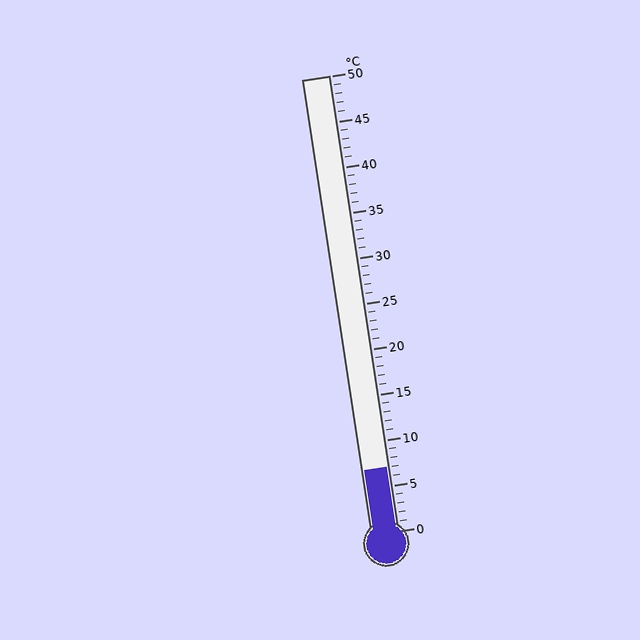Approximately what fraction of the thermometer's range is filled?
The thermometer is filled to approximately 15% of its range.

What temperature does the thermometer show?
The thermometer shows approximately 7°C.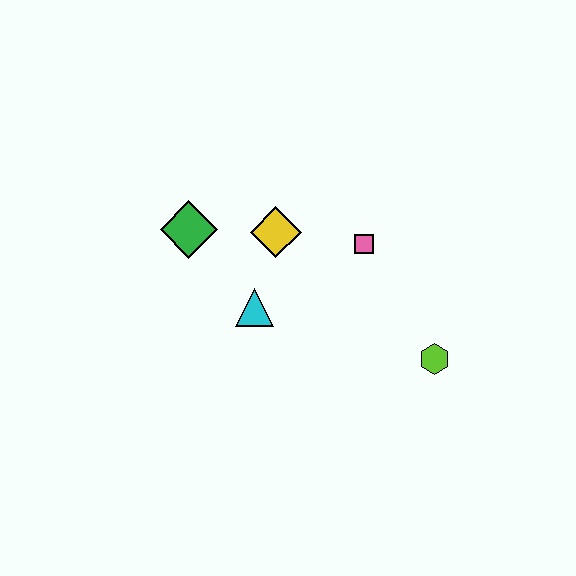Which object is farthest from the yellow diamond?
The lime hexagon is farthest from the yellow diamond.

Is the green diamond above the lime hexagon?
Yes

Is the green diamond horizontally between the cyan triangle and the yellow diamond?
No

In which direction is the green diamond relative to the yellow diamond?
The green diamond is to the left of the yellow diamond.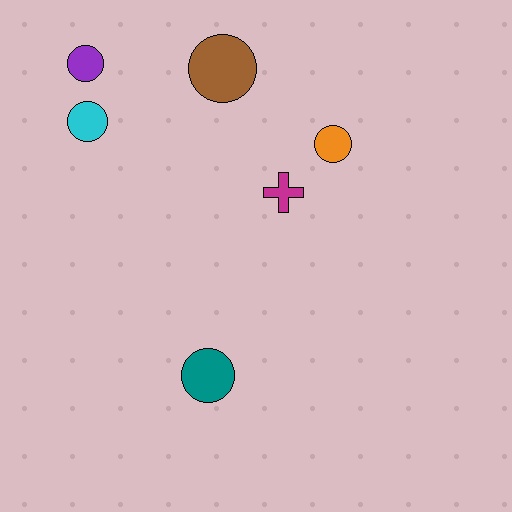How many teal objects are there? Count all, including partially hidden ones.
There is 1 teal object.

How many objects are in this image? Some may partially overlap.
There are 6 objects.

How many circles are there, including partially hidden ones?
There are 5 circles.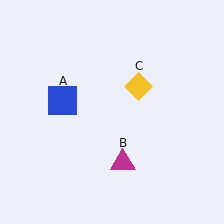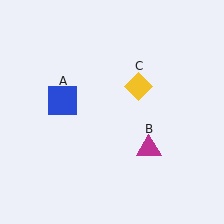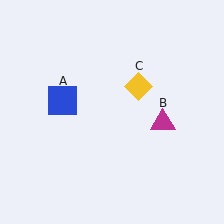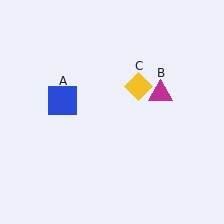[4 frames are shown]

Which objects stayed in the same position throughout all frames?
Blue square (object A) and yellow diamond (object C) remained stationary.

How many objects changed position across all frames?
1 object changed position: magenta triangle (object B).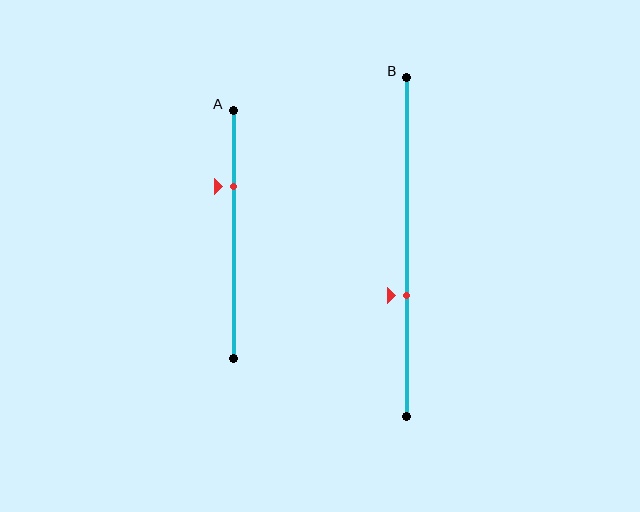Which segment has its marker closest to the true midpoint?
Segment B has its marker closest to the true midpoint.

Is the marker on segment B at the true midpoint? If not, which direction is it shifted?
No, the marker on segment B is shifted downward by about 14% of the segment length.